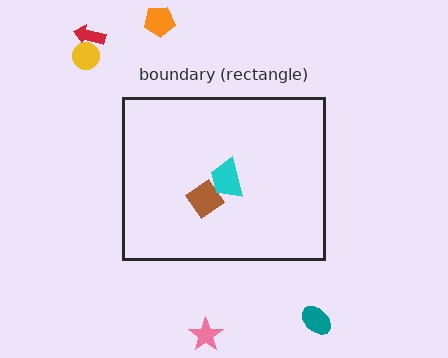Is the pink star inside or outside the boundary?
Outside.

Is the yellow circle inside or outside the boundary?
Outside.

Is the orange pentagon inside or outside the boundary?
Outside.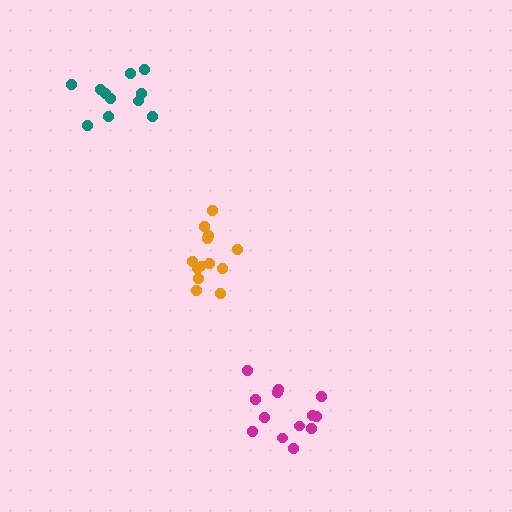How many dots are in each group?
Group 1: 11 dots, Group 2: 13 dots, Group 3: 13 dots (37 total).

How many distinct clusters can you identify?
There are 3 distinct clusters.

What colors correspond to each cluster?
The clusters are colored: teal, orange, magenta.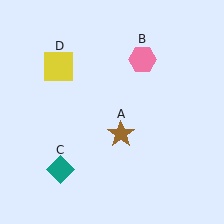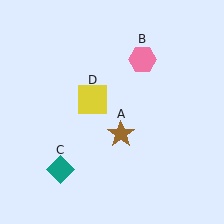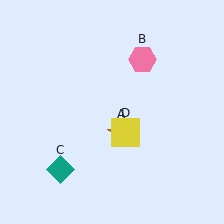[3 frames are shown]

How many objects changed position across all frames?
1 object changed position: yellow square (object D).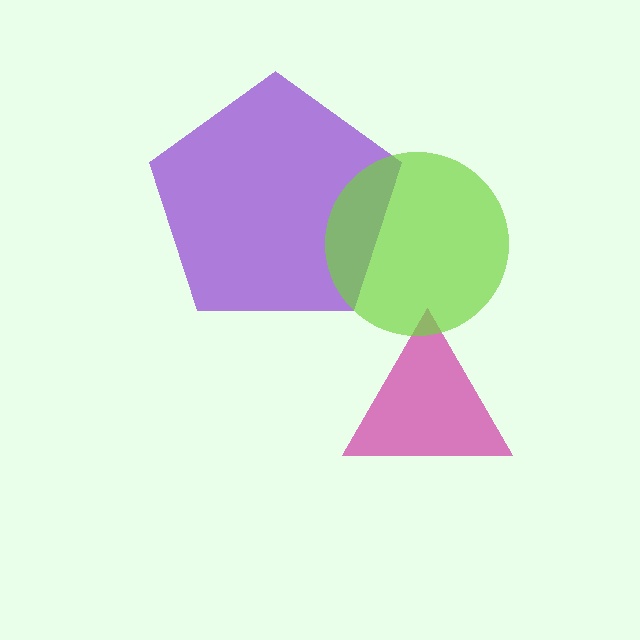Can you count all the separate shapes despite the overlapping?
Yes, there are 3 separate shapes.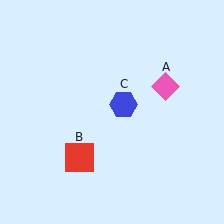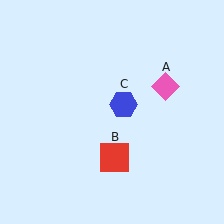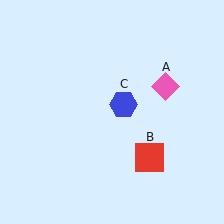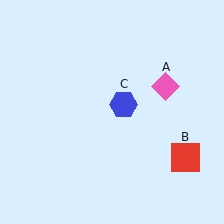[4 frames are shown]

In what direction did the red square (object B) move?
The red square (object B) moved right.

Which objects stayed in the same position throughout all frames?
Pink diamond (object A) and blue hexagon (object C) remained stationary.